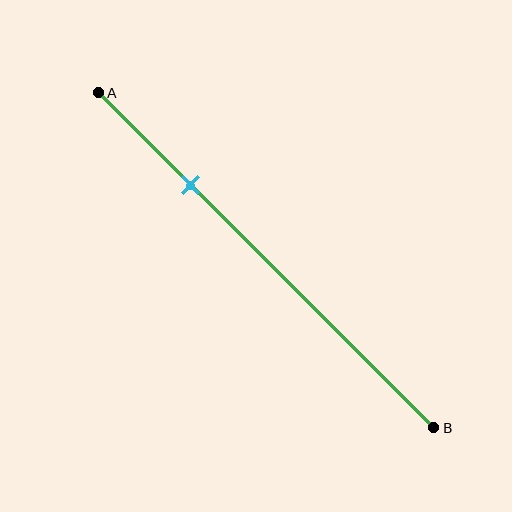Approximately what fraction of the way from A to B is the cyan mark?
The cyan mark is approximately 30% of the way from A to B.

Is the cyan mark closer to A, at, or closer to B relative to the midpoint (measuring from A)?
The cyan mark is closer to point A than the midpoint of segment AB.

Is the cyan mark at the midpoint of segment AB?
No, the mark is at about 30% from A, not at the 50% midpoint.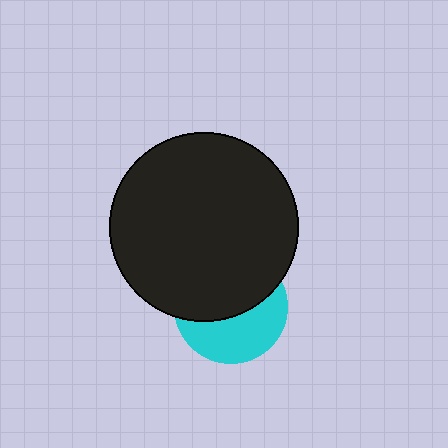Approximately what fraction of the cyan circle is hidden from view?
Roughly 55% of the cyan circle is hidden behind the black circle.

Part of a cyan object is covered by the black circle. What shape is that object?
It is a circle.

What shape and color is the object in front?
The object in front is a black circle.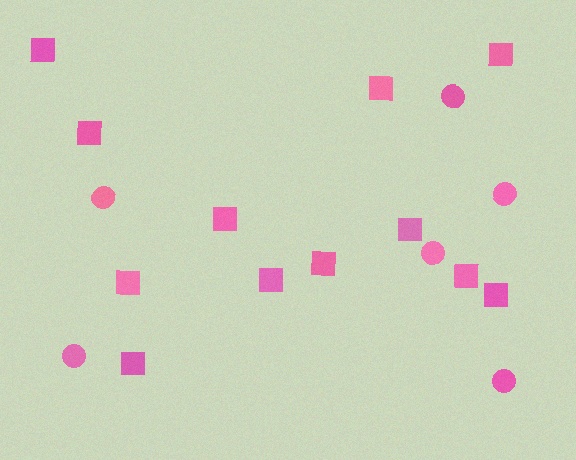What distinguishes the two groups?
There are 2 groups: one group of circles (6) and one group of squares (12).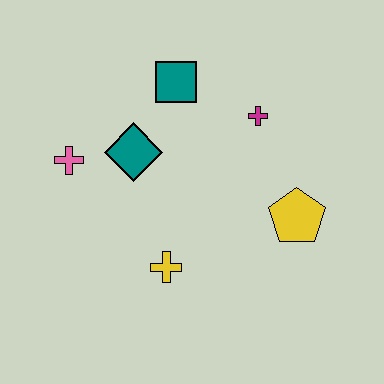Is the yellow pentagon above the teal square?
No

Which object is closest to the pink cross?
The teal diamond is closest to the pink cross.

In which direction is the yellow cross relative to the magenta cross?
The yellow cross is below the magenta cross.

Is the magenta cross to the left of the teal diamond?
No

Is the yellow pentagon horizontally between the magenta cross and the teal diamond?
No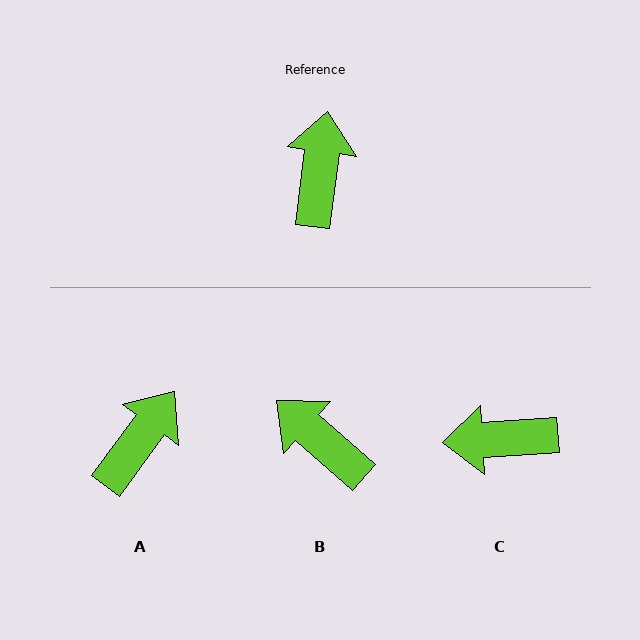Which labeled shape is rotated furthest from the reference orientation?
C, about 101 degrees away.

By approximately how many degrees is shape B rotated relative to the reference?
Approximately 56 degrees counter-clockwise.